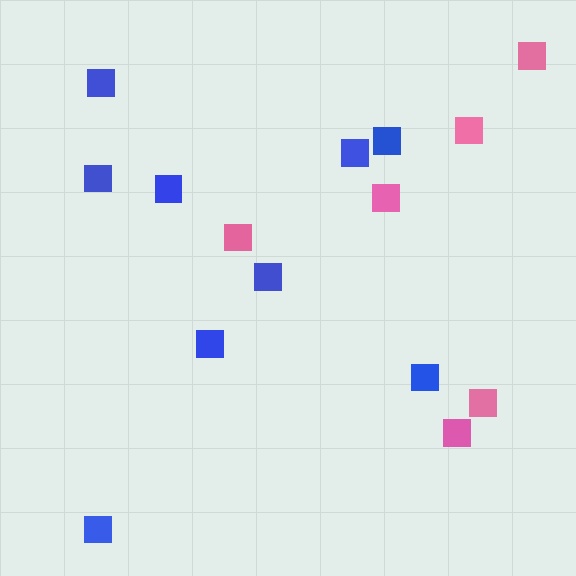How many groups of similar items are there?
There are 2 groups: one group of blue squares (9) and one group of pink squares (6).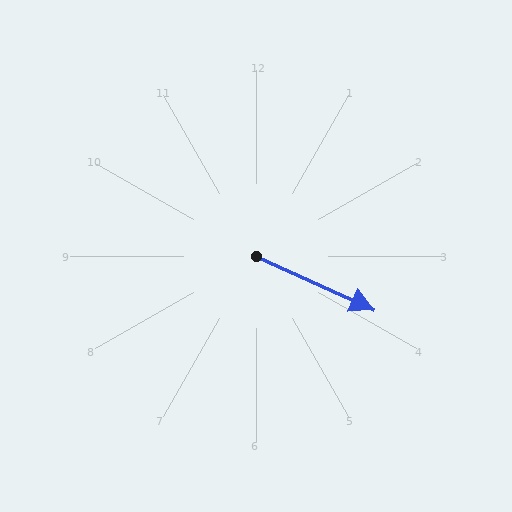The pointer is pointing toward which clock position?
Roughly 4 o'clock.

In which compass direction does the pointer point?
Southeast.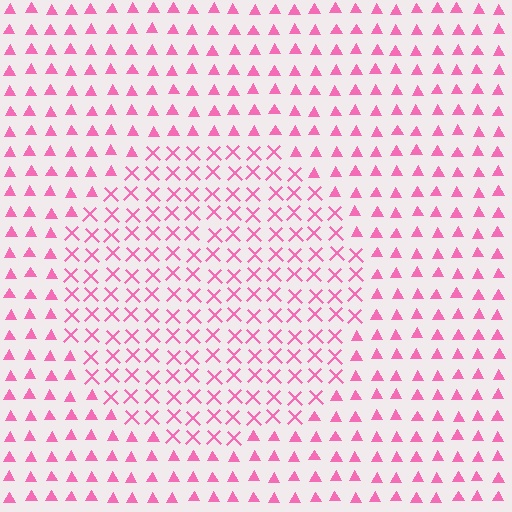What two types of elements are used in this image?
The image uses X marks inside the circle region and triangles outside it.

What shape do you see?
I see a circle.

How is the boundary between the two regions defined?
The boundary is defined by a change in element shape: X marks inside vs. triangles outside. All elements share the same color and spacing.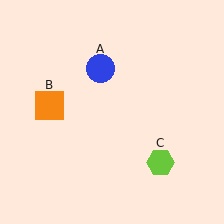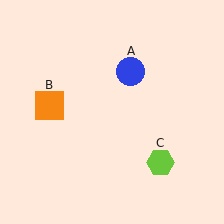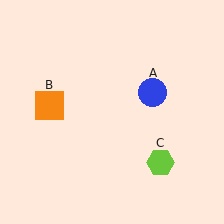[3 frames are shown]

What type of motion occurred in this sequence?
The blue circle (object A) rotated clockwise around the center of the scene.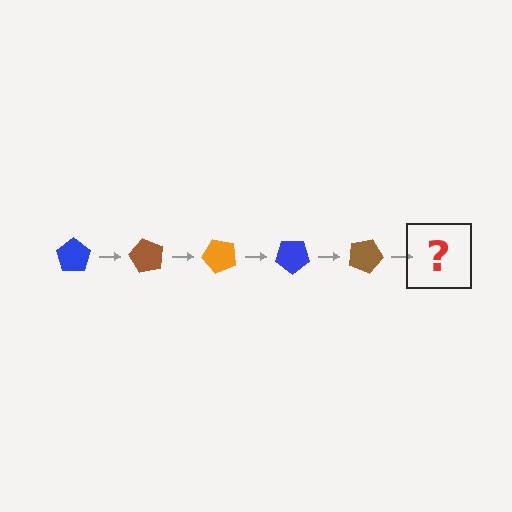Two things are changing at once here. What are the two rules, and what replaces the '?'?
The two rules are that it rotates 60 degrees each step and the color cycles through blue, brown, and orange. The '?' should be an orange pentagon, rotated 300 degrees from the start.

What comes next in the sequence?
The next element should be an orange pentagon, rotated 300 degrees from the start.